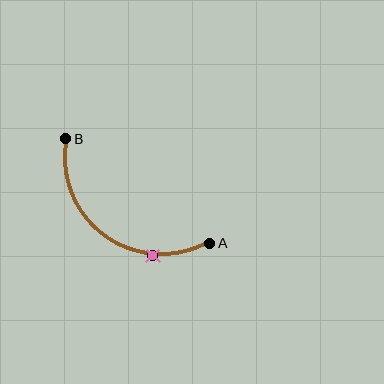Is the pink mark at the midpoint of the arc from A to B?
No. The pink mark lies on the arc but is closer to endpoint A. The arc midpoint would be at the point on the curve equidistant along the arc from both A and B.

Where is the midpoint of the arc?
The arc midpoint is the point on the curve farthest from the straight line joining A and B. It sits below and to the left of that line.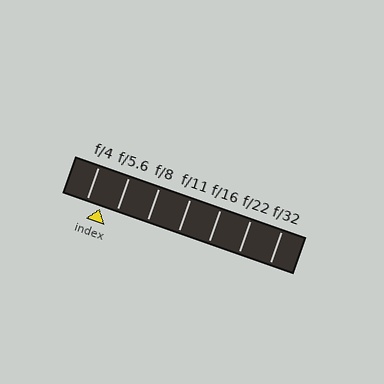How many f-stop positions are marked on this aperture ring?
There are 7 f-stop positions marked.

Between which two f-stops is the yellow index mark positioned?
The index mark is between f/4 and f/5.6.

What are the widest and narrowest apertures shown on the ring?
The widest aperture shown is f/4 and the narrowest is f/32.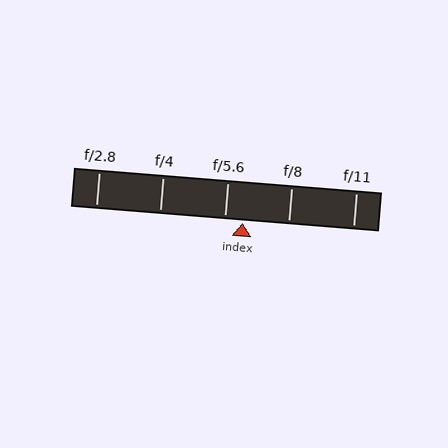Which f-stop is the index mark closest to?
The index mark is closest to f/5.6.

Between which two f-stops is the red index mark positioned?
The index mark is between f/5.6 and f/8.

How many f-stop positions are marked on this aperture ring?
There are 5 f-stop positions marked.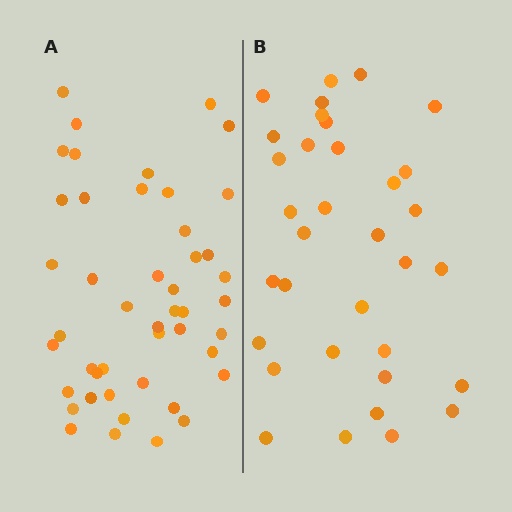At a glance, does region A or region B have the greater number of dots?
Region A (the left region) has more dots.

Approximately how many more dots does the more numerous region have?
Region A has roughly 12 or so more dots than region B.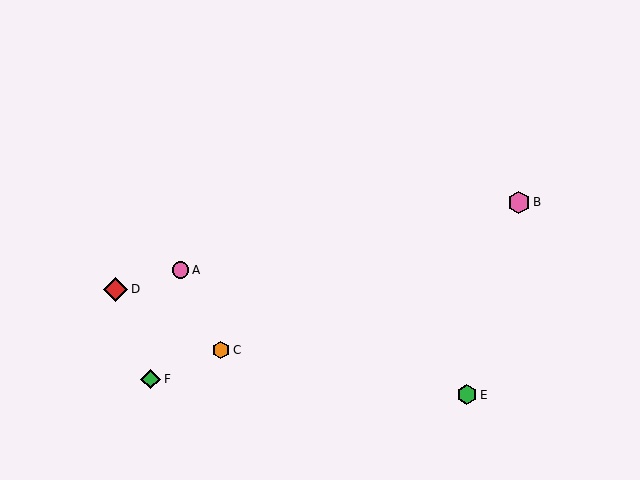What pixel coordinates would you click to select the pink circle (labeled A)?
Click at (181, 270) to select the pink circle A.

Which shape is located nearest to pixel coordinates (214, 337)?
The orange hexagon (labeled C) at (221, 350) is nearest to that location.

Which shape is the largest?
The red diamond (labeled D) is the largest.